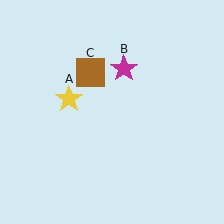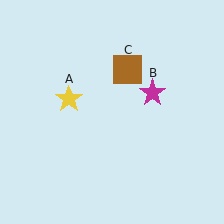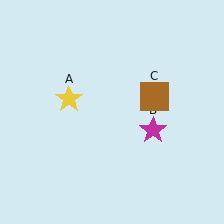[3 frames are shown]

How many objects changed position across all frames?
2 objects changed position: magenta star (object B), brown square (object C).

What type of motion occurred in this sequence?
The magenta star (object B), brown square (object C) rotated clockwise around the center of the scene.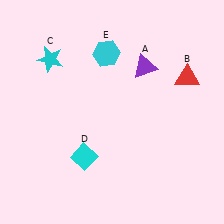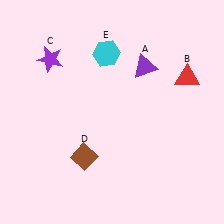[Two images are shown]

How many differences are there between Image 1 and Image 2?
There are 2 differences between the two images.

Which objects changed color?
C changed from cyan to purple. D changed from cyan to brown.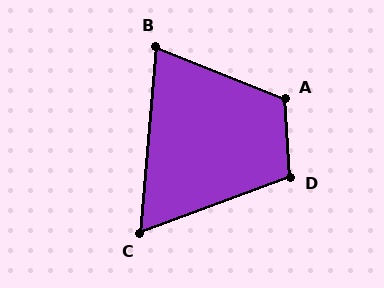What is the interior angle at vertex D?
Approximately 107 degrees (obtuse).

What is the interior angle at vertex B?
Approximately 73 degrees (acute).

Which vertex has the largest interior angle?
A, at approximately 115 degrees.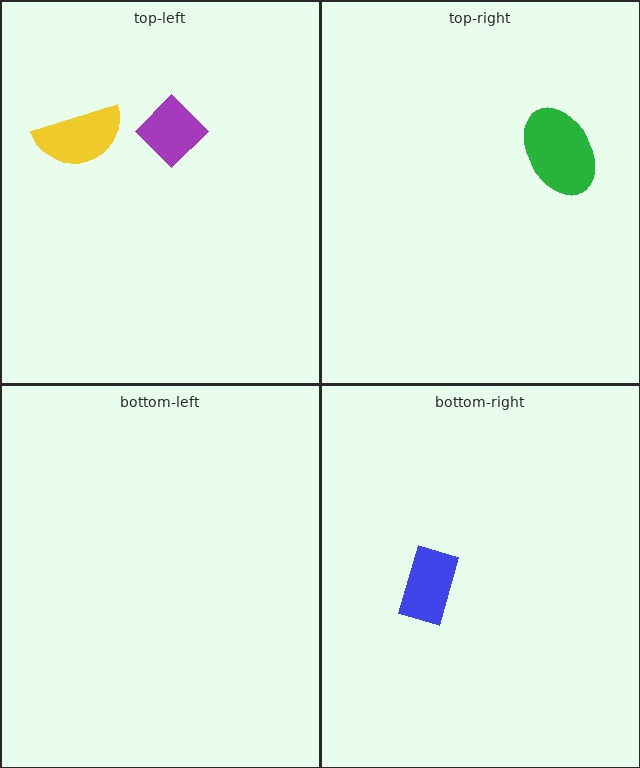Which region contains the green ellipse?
The top-right region.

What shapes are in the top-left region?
The yellow semicircle, the purple diamond.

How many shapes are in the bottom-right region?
1.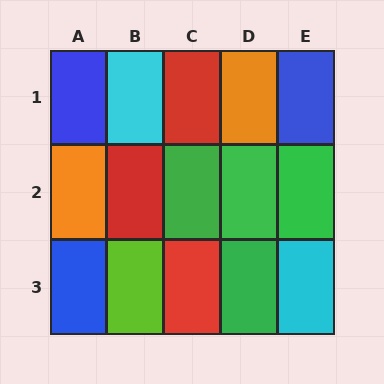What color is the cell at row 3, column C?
Red.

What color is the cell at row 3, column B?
Lime.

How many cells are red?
3 cells are red.